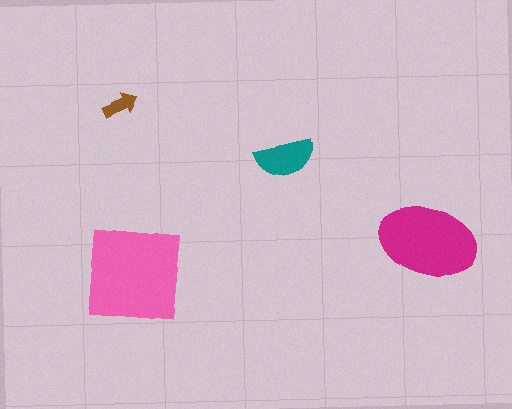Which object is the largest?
The pink square.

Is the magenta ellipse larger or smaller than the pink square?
Smaller.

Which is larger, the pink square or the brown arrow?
The pink square.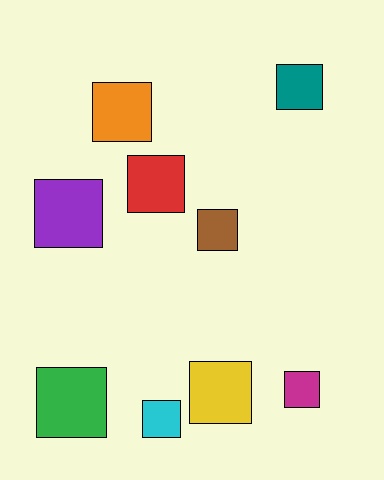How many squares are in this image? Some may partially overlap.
There are 9 squares.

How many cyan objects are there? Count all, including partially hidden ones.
There is 1 cyan object.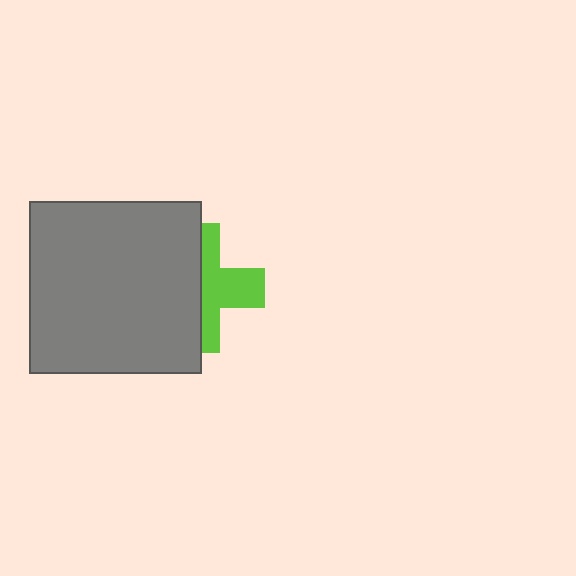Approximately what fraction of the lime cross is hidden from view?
Roughly 52% of the lime cross is hidden behind the gray square.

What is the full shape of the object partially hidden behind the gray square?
The partially hidden object is a lime cross.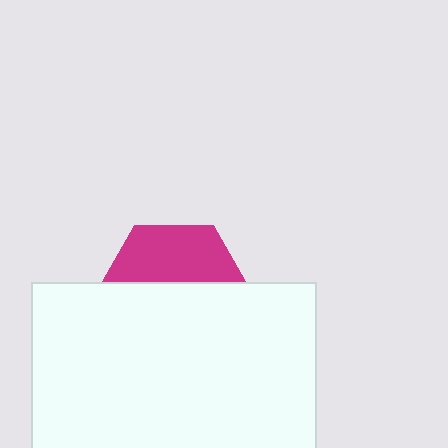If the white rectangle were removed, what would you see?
You would see the complete magenta hexagon.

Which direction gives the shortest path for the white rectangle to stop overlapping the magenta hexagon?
Moving down gives the shortest separation.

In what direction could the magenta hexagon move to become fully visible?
The magenta hexagon could move up. That would shift it out from behind the white rectangle entirely.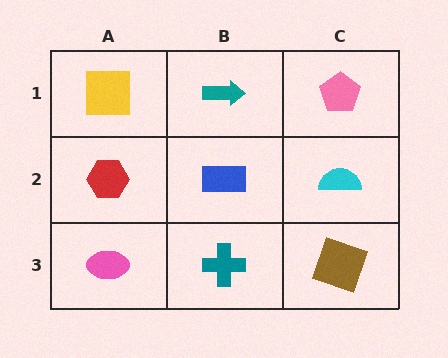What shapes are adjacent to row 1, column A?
A red hexagon (row 2, column A), a teal arrow (row 1, column B).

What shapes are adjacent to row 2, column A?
A yellow square (row 1, column A), a pink ellipse (row 3, column A), a blue rectangle (row 2, column B).